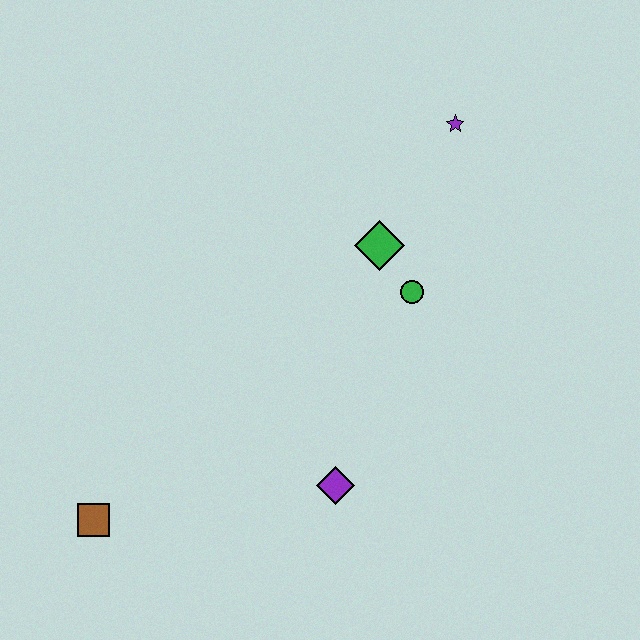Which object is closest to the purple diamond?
The green circle is closest to the purple diamond.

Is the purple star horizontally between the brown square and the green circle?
No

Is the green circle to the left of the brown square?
No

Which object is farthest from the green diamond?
The brown square is farthest from the green diamond.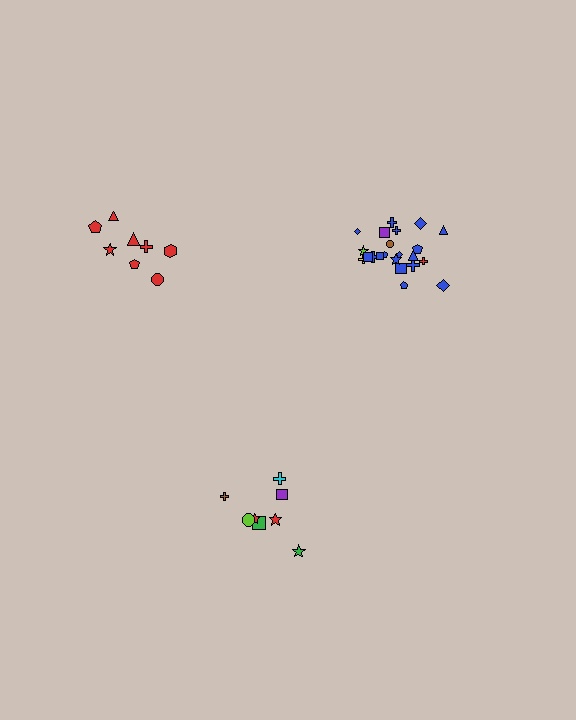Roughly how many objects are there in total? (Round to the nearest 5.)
Roughly 40 objects in total.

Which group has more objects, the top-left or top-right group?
The top-right group.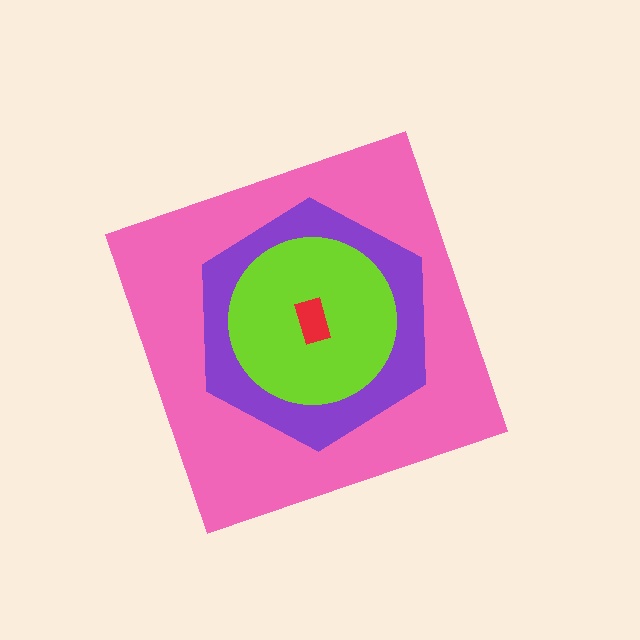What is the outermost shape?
The pink diamond.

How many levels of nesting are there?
4.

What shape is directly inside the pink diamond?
The purple hexagon.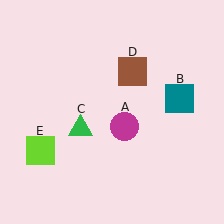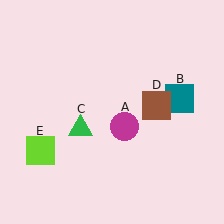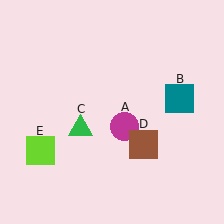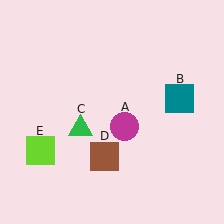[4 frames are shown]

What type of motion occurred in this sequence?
The brown square (object D) rotated clockwise around the center of the scene.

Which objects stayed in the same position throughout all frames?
Magenta circle (object A) and teal square (object B) and green triangle (object C) and lime square (object E) remained stationary.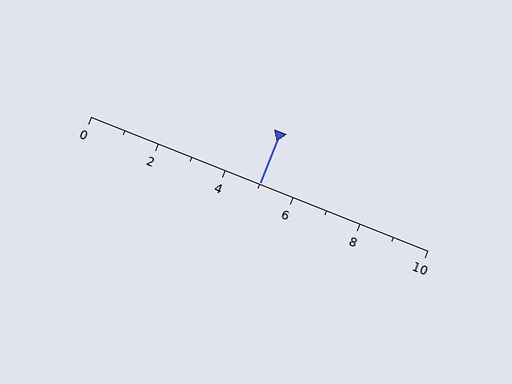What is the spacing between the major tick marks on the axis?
The major ticks are spaced 2 apart.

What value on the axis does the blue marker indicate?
The marker indicates approximately 5.